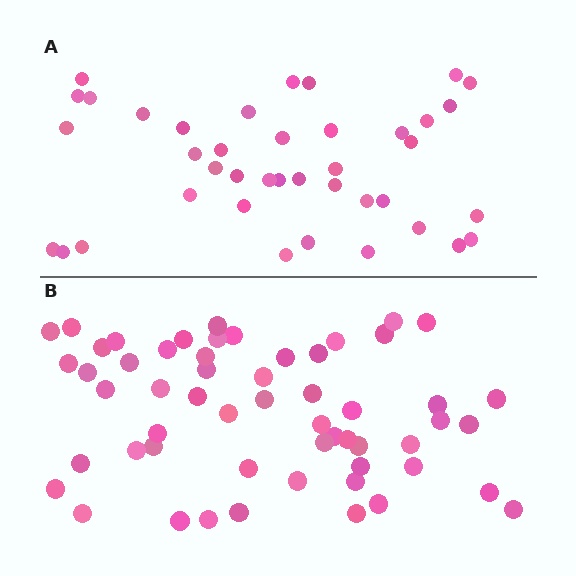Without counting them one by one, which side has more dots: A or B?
Region B (the bottom region) has more dots.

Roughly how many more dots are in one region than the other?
Region B has approximately 15 more dots than region A.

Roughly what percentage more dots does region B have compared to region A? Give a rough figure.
About 40% more.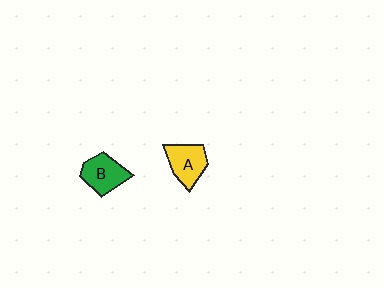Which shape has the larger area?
Shape A (yellow).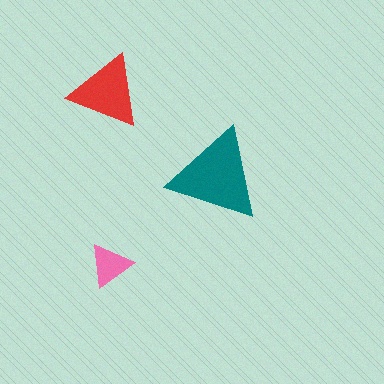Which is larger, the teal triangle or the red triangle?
The teal one.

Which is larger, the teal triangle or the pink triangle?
The teal one.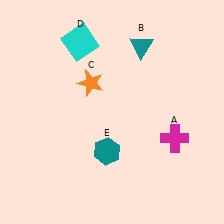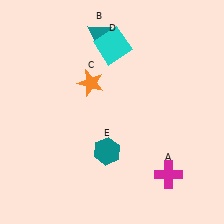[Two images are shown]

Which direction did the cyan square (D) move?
The cyan square (D) moved right.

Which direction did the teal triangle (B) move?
The teal triangle (B) moved left.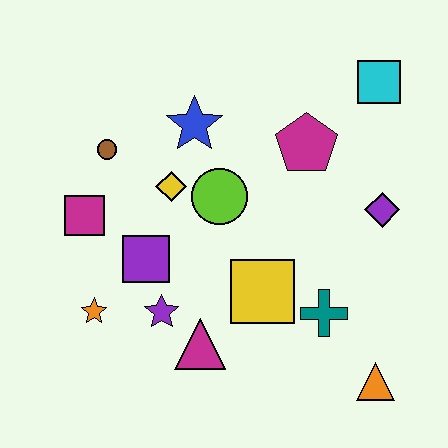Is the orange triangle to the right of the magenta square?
Yes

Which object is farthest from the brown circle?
The orange triangle is farthest from the brown circle.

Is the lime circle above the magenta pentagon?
No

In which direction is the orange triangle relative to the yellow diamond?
The orange triangle is to the right of the yellow diamond.